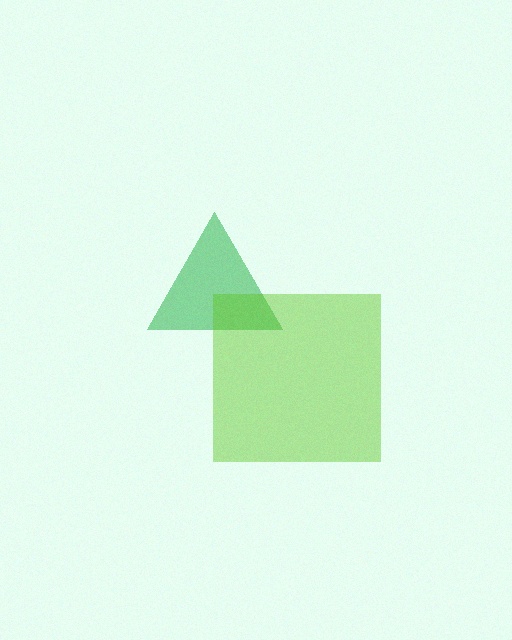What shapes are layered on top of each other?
The layered shapes are: a green triangle, a lime square.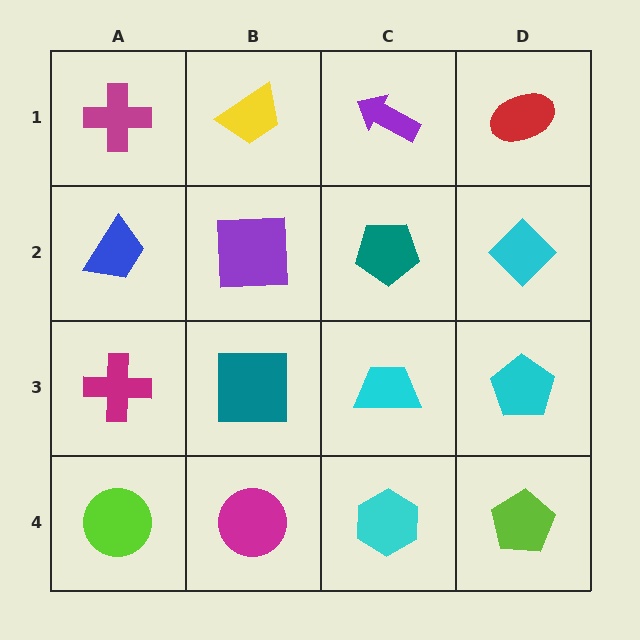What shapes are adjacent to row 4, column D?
A cyan pentagon (row 3, column D), a cyan hexagon (row 4, column C).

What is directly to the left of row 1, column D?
A purple arrow.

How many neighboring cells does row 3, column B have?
4.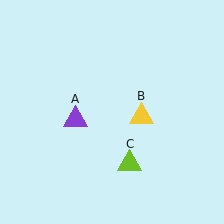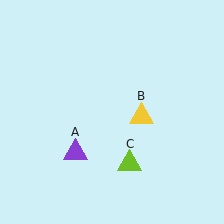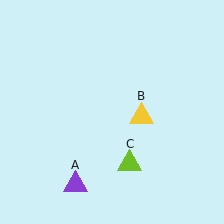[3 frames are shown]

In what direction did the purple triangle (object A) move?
The purple triangle (object A) moved down.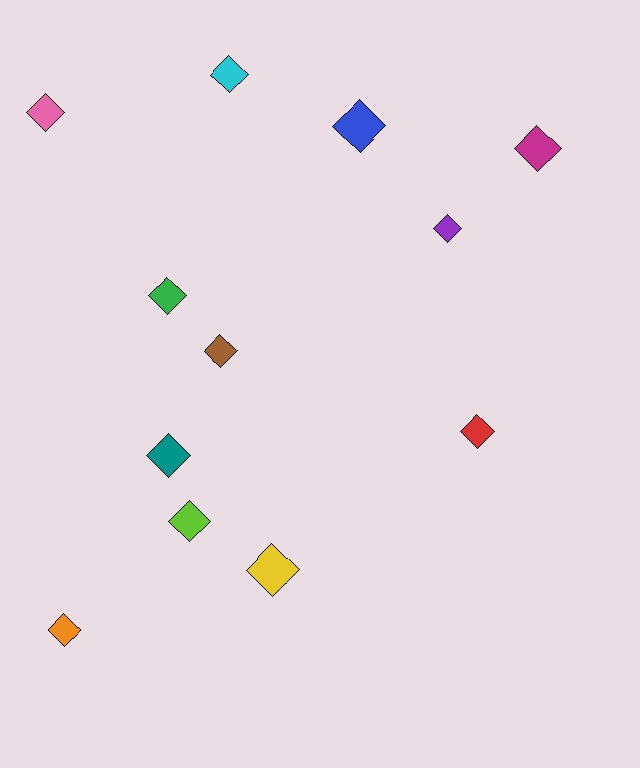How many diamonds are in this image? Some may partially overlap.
There are 12 diamonds.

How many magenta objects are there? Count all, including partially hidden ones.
There is 1 magenta object.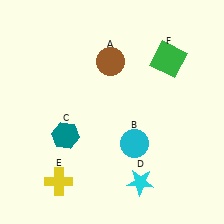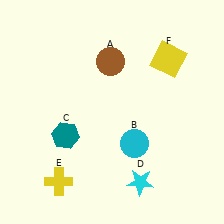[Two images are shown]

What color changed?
The square (F) changed from green in Image 1 to yellow in Image 2.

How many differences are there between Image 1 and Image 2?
There is 1 difference between the two images.